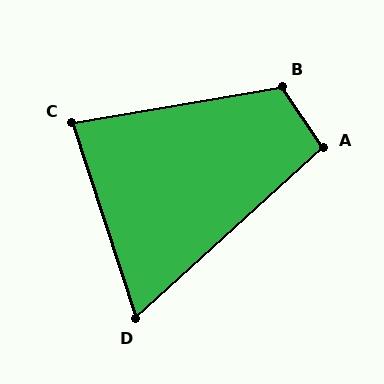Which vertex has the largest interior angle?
B, at approximately 114 degrees.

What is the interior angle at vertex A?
Approximately 98 degrees (obtuse).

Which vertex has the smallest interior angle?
D, at approximately 66 degrees.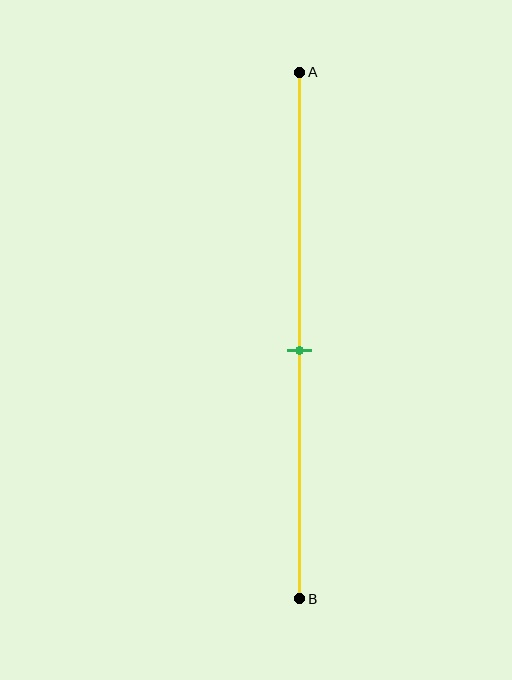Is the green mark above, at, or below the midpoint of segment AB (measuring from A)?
The green mark is approximately at the midpoint of segment AB.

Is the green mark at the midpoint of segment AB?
Yes, the mark is approximately at the midpoint.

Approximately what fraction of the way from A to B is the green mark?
The green mark is approximately 55% of the way from A to B.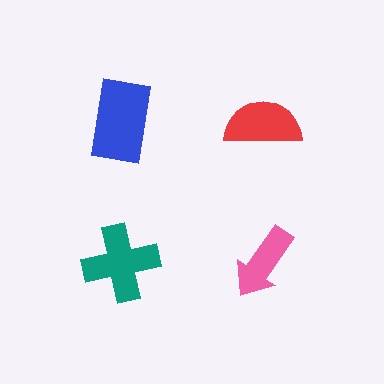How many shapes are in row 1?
2 shapes.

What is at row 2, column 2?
A pink arrow.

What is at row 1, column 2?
A red semicircle.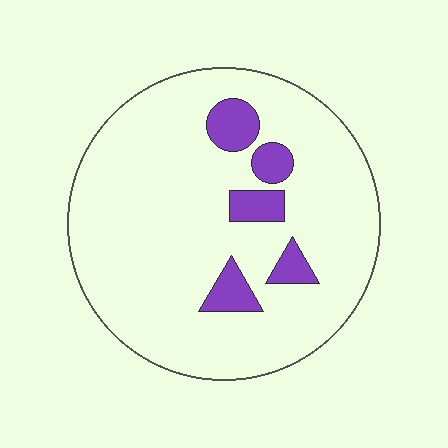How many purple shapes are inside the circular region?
5.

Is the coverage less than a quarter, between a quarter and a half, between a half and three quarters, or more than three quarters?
Less than a quarter.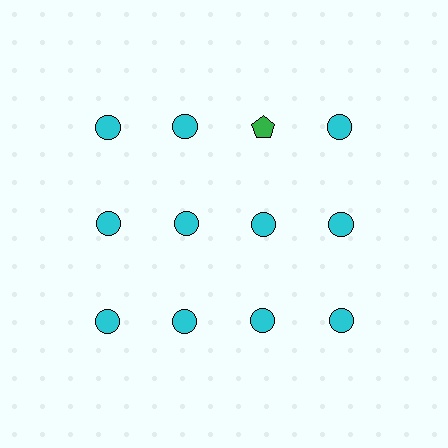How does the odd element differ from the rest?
It differs in both color (green instead of cyan) and shape (pentagon instead of circle).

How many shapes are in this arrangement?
There are 12 shapes arranged in a grid pattern.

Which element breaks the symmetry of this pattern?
The green pentagon in the top row, center column breaks the symmetry. All other shapes are cyan circles.